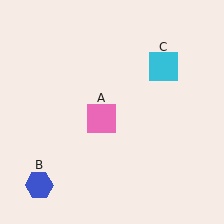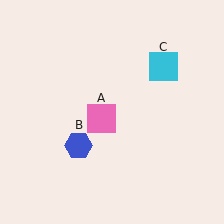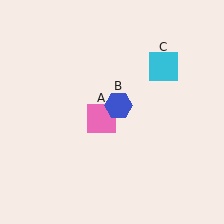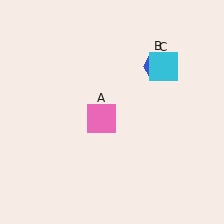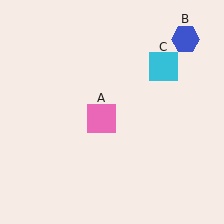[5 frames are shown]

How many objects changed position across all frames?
1 object changed position: blue hexagon (object B).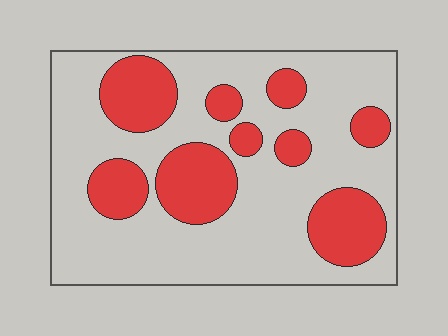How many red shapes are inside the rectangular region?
9.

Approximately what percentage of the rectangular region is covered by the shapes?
Approximately 30%.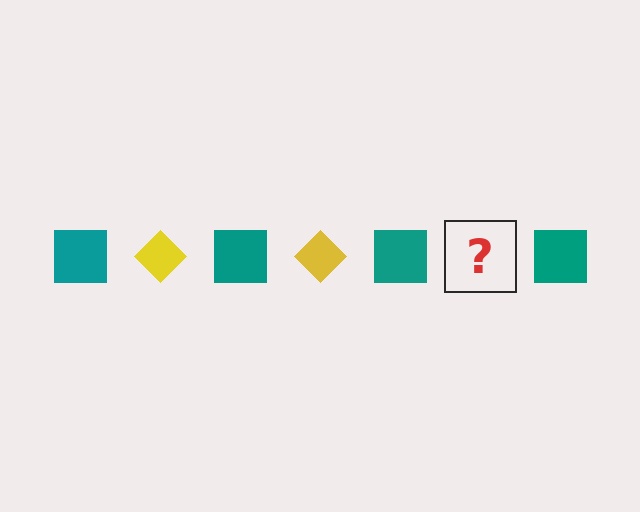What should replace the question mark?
The question mark should be replaced with a yellow diamond.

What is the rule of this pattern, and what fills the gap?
The rule is that the pattern alternates between teal square and yellow diamond. The gap should be filled with a yellow diamond.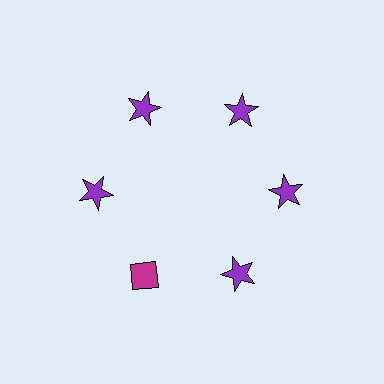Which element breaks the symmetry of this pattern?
The magenta diamond at roughly the 7 o'clock position breaks the symmetry. All other shapes are purple stars.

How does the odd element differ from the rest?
It differs in both color (magenta instead of purple) and shape (diamond instead of star).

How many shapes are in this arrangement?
There are 6 shapes arranged in a ring pattern.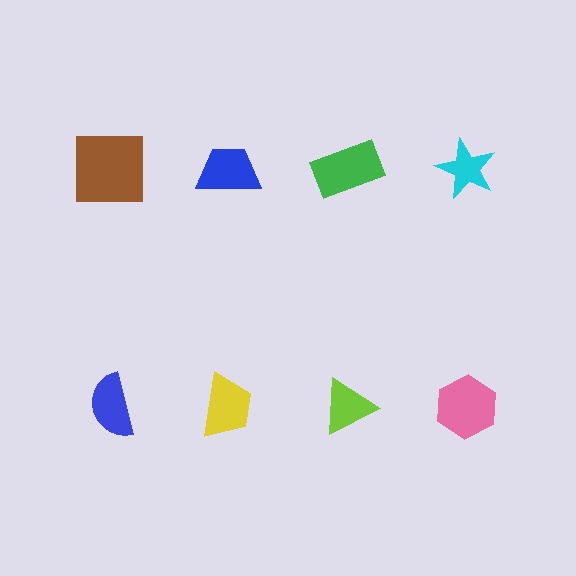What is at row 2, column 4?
A pink hexagon.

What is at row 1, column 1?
A brown square.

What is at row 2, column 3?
A lime triangle.